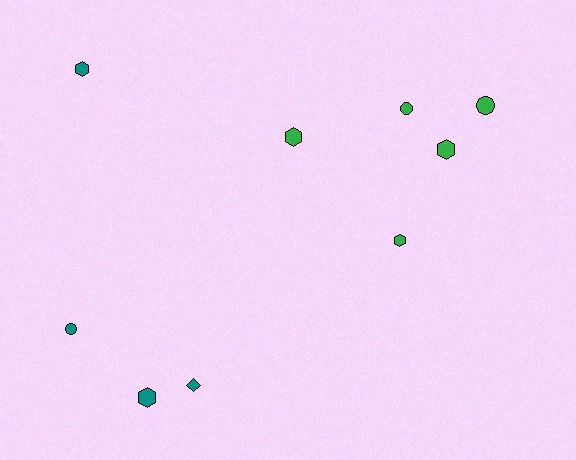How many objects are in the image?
There are 9 objects.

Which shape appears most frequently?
Hexagon, with 5 objects.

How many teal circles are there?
There is 1 teal circle.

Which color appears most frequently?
Green, with 5 objects.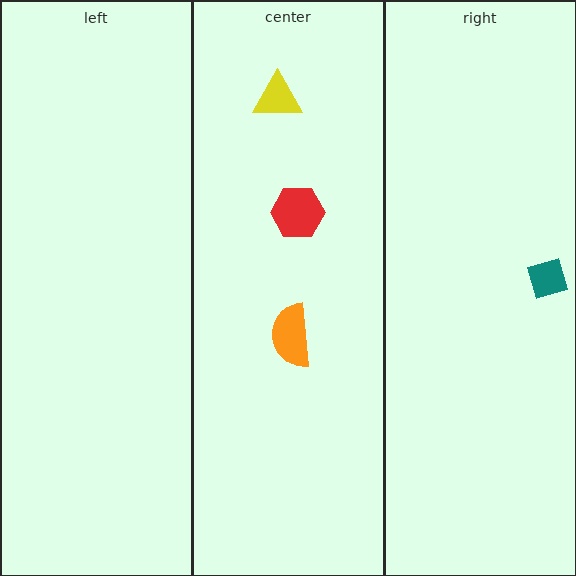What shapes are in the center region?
The yellow triangle, the orange semicircle, the red hexagon.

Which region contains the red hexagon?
The center region.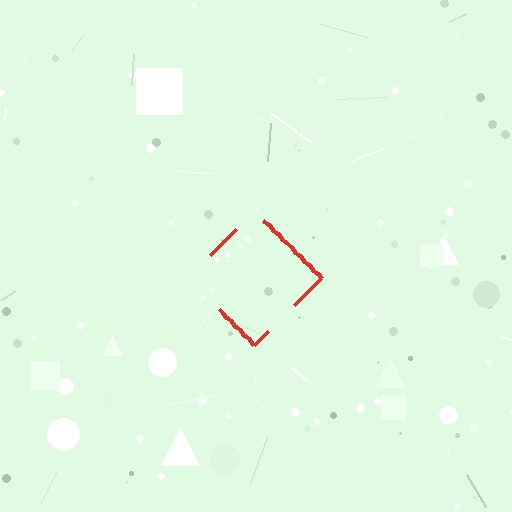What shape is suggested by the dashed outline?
The dashed outline suggests a diamond.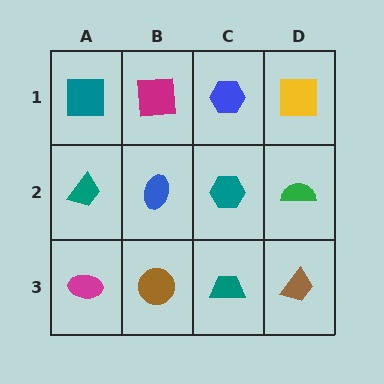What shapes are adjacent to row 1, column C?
A teal hexagon (row 2, column C), a magenta square (row 1, column B), a yellow square (row 1, column D).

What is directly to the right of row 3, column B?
A teal trapezoid.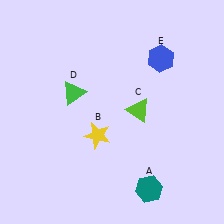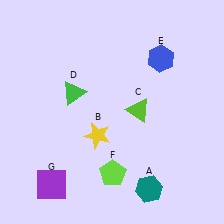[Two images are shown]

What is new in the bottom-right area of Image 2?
A lime pentagon (F) was added in the bottom-right area of Image 2.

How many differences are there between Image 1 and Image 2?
There are 2 differences between the two images.